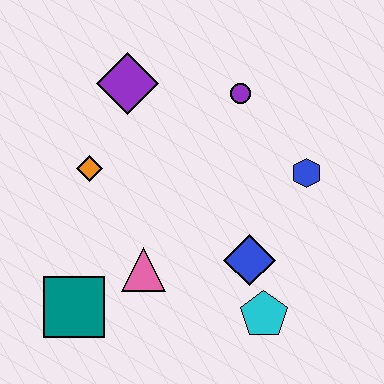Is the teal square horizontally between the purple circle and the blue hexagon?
No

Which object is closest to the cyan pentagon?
The blue diamond is closest to the cyan pentagon.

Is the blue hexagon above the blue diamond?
Yes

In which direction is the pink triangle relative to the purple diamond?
The pink triangle is below the purple diamond.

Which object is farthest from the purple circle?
The teal square is farthest from the purple circle.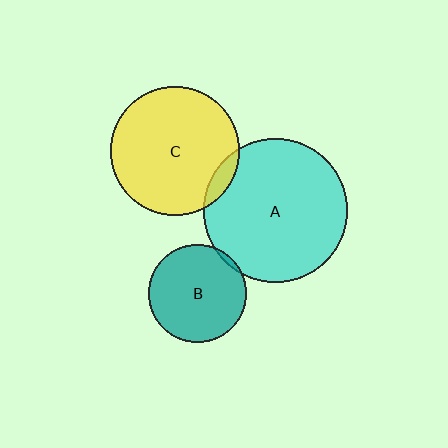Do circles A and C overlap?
Yes.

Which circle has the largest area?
Circle A (cyan).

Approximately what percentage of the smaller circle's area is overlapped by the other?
Approximately 5%.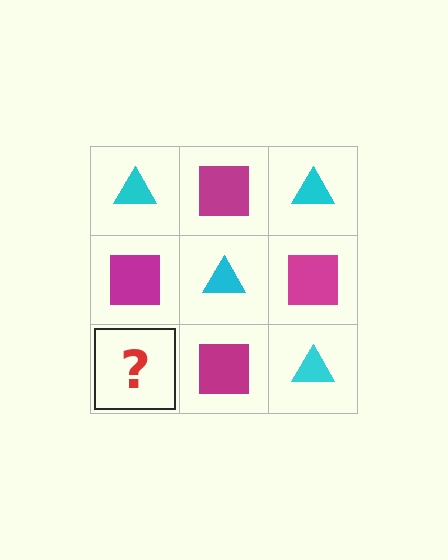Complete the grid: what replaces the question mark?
The question mark should be replaced with a cyan triangle.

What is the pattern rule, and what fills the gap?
The rule is that it alternates cyan triangle and magenta square in a checkerboard pattern. The gap should be filled with a cyan triangle.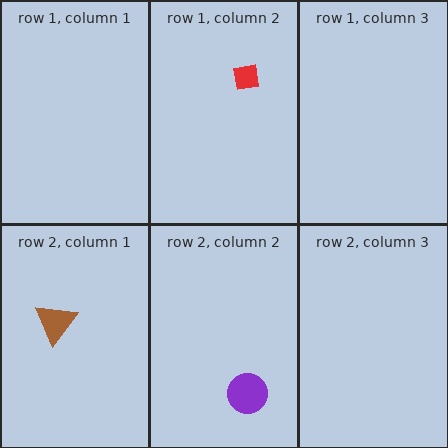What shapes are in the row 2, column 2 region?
The purple circle.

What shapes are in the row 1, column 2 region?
The red square.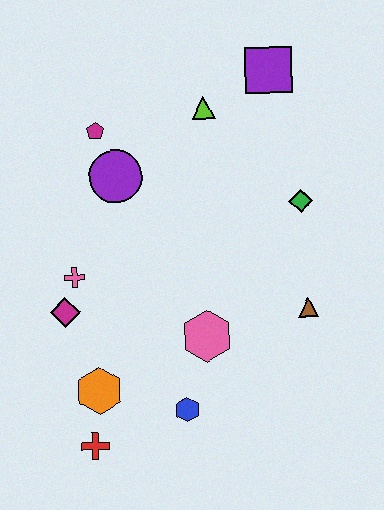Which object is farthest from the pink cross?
The purple square is farthest from the pink cross.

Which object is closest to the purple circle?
The magenta pentagon is closest to the purple circle.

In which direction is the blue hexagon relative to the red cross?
The blue hexagon is to the right of the red cross.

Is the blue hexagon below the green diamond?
Yes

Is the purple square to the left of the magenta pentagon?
No